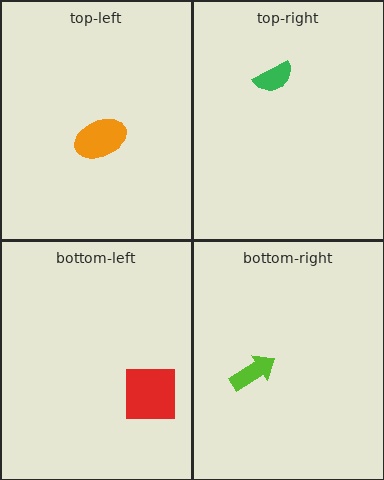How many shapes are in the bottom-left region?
1.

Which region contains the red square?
The bottom-left region.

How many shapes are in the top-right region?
1.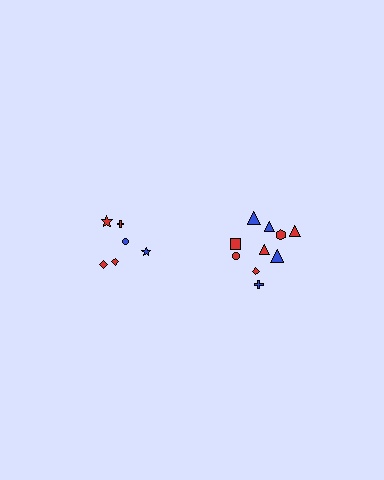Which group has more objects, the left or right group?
The right group.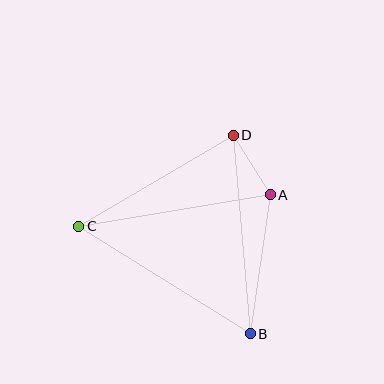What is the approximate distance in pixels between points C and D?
The distance between C and D is approximately 179 pixels.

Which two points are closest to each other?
Points A and D are closest to each other.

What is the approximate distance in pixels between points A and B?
The distance between A and B is approximately 140 pixels.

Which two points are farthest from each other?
Points B and C are farthest from each other.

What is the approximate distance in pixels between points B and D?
The distance between B and D is approximately 199 pixels.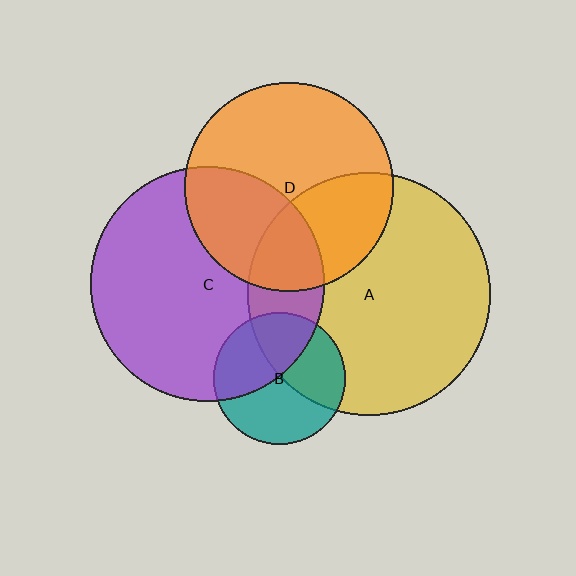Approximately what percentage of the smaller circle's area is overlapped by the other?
Approximately 35%.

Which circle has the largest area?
Circle A (yellow).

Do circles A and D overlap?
Yes.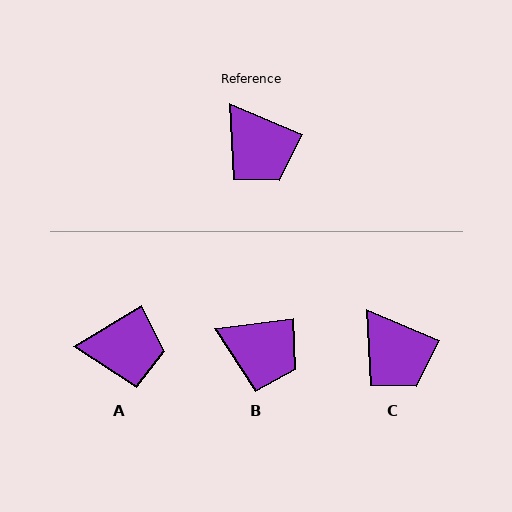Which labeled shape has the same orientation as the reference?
C.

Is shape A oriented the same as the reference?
No, it is off by about 53 degrees.